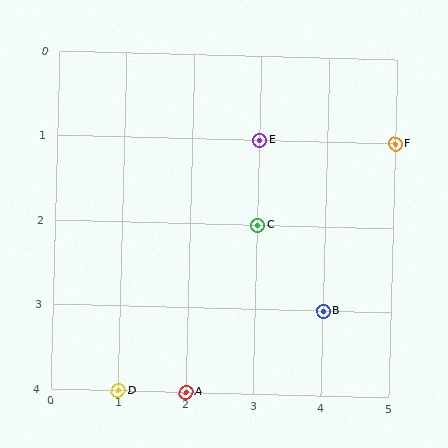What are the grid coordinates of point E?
Point E is at grid coordinates (3, 1).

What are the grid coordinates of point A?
Point A is at grid coordinates (2, 4).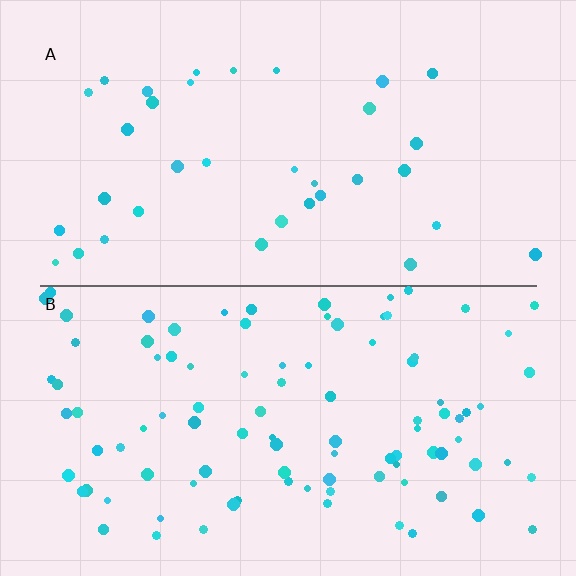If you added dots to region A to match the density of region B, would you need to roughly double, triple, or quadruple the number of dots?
Approximately triple.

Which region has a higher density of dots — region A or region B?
B (the bottom).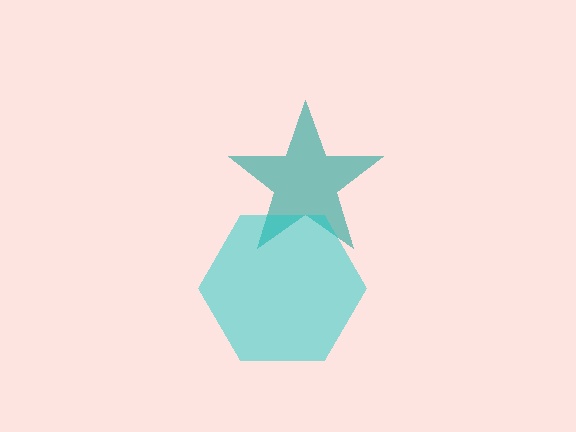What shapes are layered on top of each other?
The layered shapes are: a teal star, a cyan hexagon.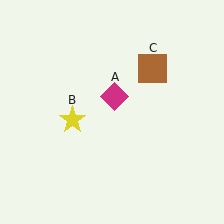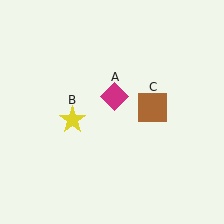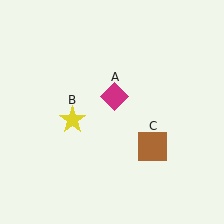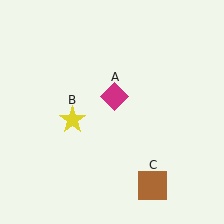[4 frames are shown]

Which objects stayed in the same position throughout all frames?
Magenta diamond (object A) and yellow star (object B) remained stationary.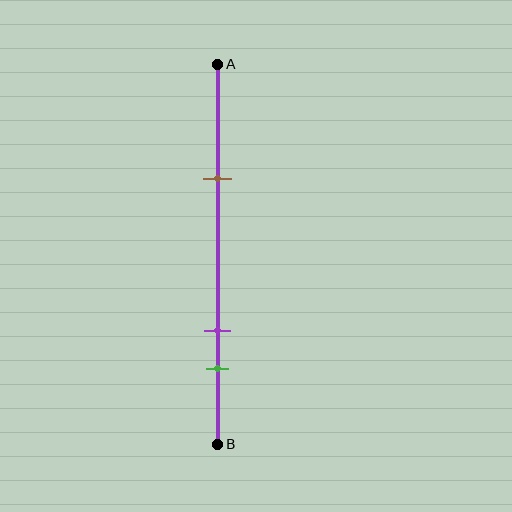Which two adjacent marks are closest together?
The purple and green marks are the closest adjacent pair.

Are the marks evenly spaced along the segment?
No, the marks are not evenly spaced.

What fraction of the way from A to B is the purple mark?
The purple mark is approximately 70% (0.7) of the way from A to B.